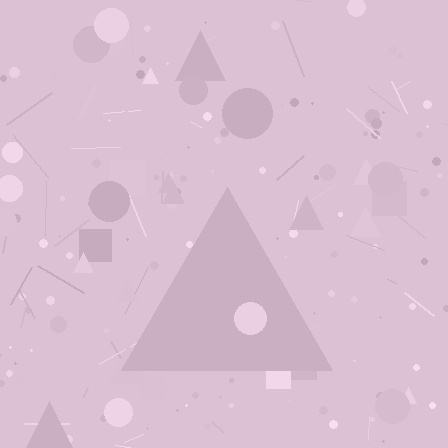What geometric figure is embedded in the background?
A triangle is embedded in the background.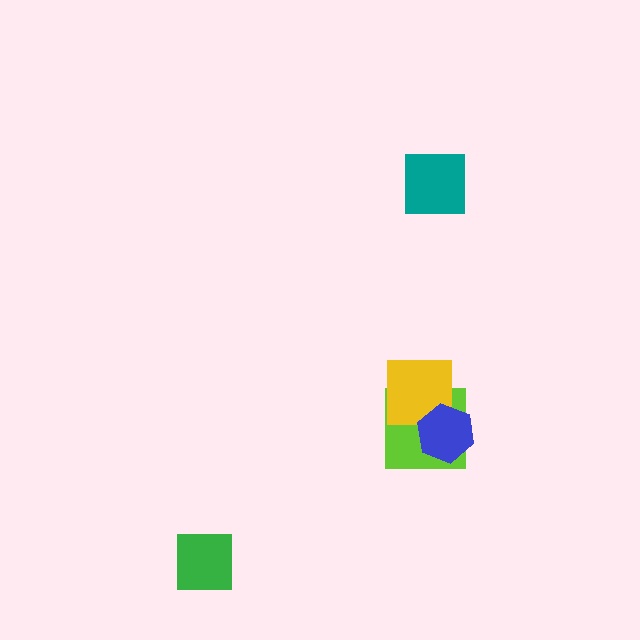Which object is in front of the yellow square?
The blue hexagon is in front of the yellow square.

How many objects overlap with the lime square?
2 objects overlap with the lime square.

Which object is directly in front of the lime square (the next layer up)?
The yellow square is directly in front of the lime square.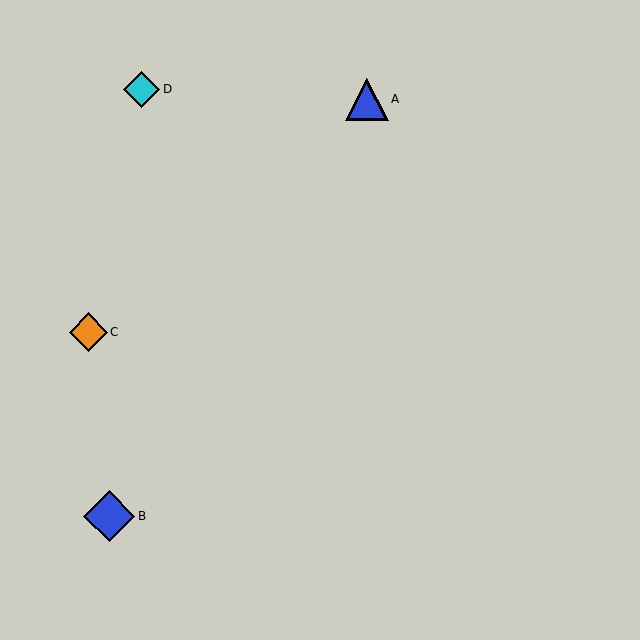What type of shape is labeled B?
Shape B is a blue diamond.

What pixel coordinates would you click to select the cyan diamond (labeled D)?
Click at (142, 89) to select the cyan diamond D.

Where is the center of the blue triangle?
The center of the blue triangle is at (367, 99).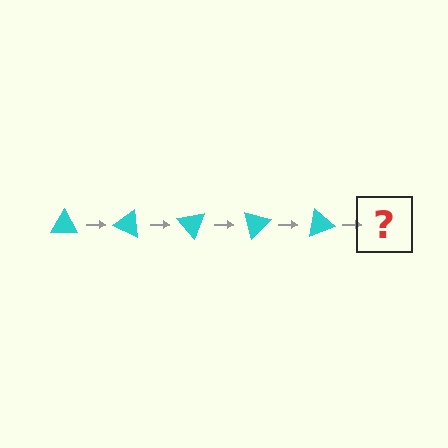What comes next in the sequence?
The next element should be a cyan triangle rotated 125 degrees.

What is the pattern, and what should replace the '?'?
The pattern is that the triangle rotates 25 degrees each step. The '?' should be a cyan triangle rotated 125 degrees.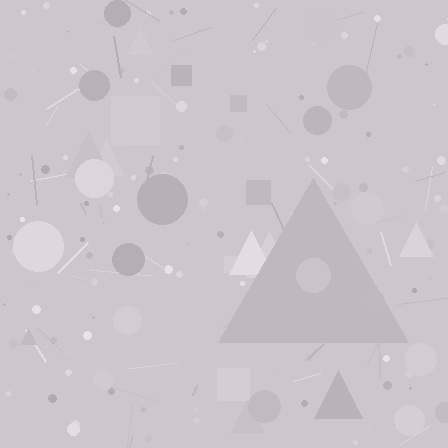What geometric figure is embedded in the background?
A triangle is embedded in the background.